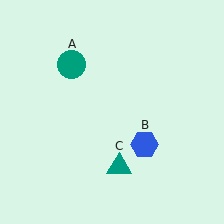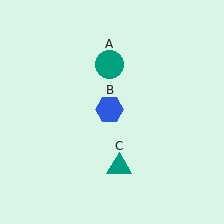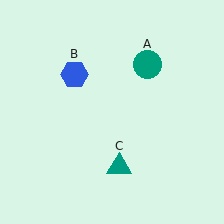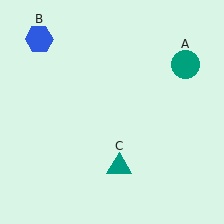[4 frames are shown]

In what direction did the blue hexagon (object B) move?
The blue hexagon (object B) moved up and to the left.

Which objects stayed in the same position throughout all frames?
Teal triangle (object C) remained stationary.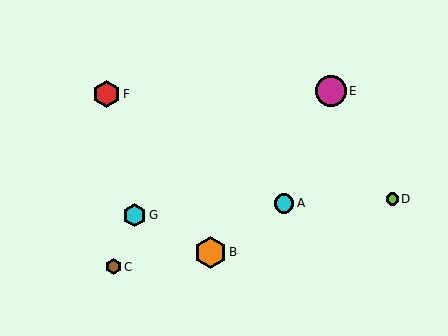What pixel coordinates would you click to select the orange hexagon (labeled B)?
Click at (210, 252) to select the orange hexagon B.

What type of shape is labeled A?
Shape A is a cyan circle.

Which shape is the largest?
The orange hexagon (labeled B) is the largest.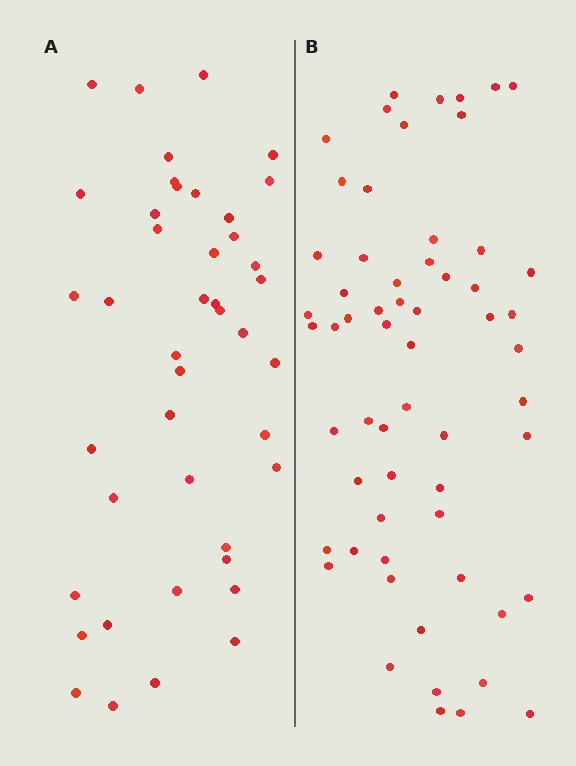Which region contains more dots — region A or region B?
Region B (the right region) has more dots.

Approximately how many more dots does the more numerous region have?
Region B has approximately 15 more dots than region A.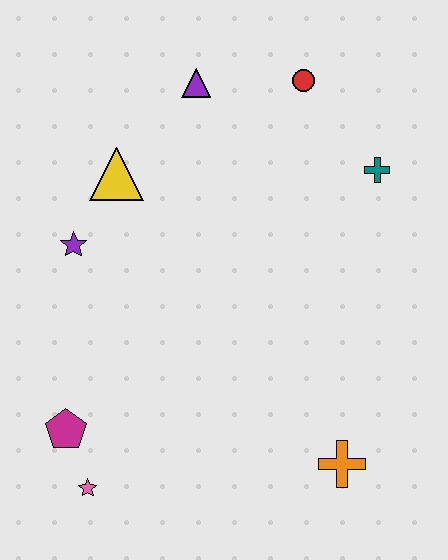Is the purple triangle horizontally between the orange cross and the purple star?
Yes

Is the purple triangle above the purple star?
Yes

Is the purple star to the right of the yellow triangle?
No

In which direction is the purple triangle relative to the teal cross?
The purple triangle is to the left of the teal cross.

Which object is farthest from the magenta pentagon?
The red circle is farthest from the magenta pentagon.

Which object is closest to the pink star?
The magenta pentagon is closest to the pink star.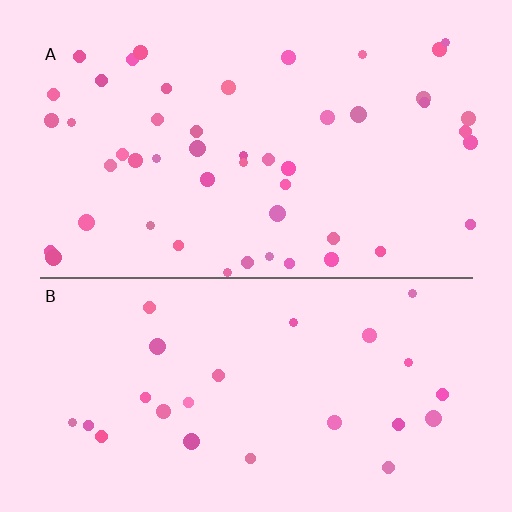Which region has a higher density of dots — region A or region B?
A (the top).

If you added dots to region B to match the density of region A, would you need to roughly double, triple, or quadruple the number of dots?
Approximately double.